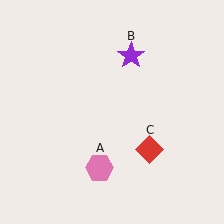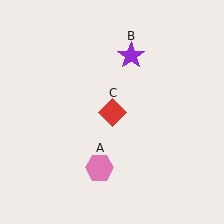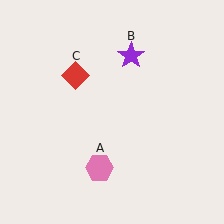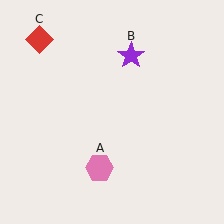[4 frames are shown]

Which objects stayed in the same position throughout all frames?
Pink hexagon (object A) and purple star (object B) remained stationary.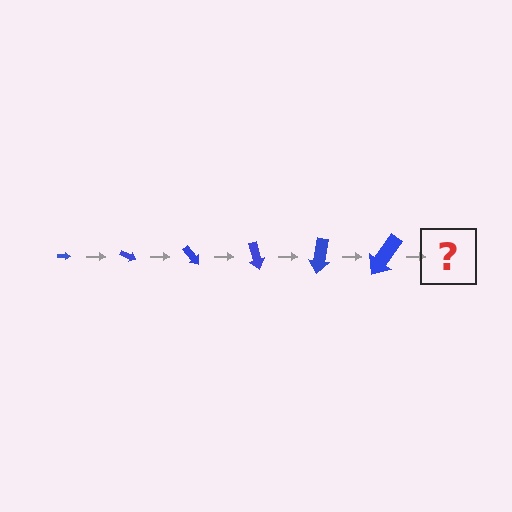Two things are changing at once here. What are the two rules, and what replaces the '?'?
The two rules are that the arrow grows larger each step and it rotates 25 degrees each step. The '?' should be an arrow, larger than the previous one and rotated 150 degrees from the start.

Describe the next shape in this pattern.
It should be an arrow, larger than the previous one and rotated 150 degrees from the start.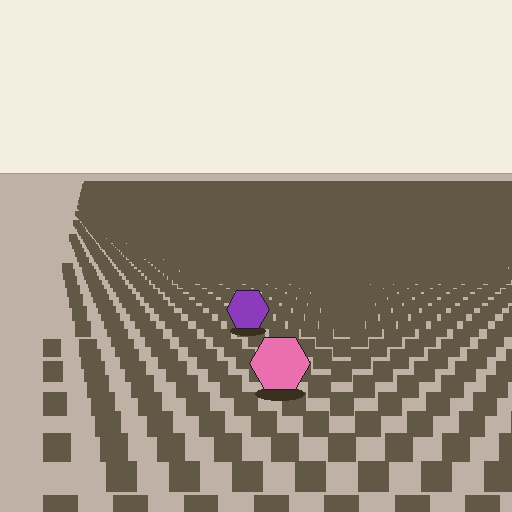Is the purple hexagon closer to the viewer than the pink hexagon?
No. The pink hexagon is closer — you can tell from the texture gradient: the ground texture is coarser near it.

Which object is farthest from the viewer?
The purple hexagon is farthest from the viewer. It appears smaller and the ground texture around it is denser.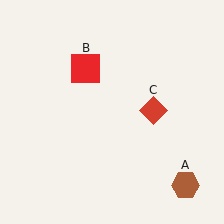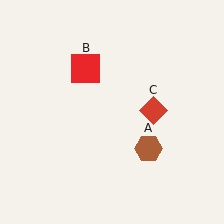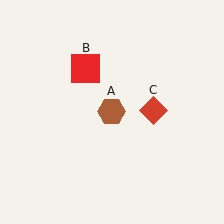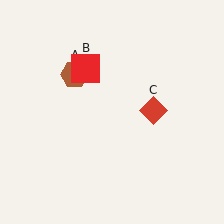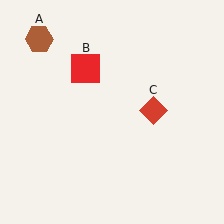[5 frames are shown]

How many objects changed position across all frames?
1 object changed position: brown hexagon (object A).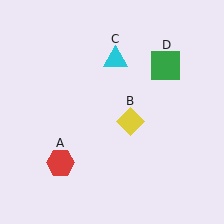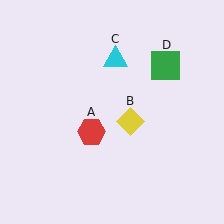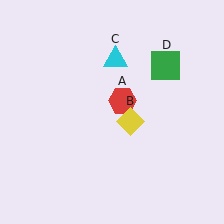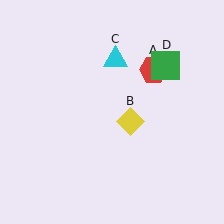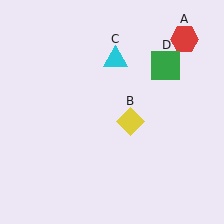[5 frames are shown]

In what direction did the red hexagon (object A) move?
The red hexagon (object A) moved up and to the right.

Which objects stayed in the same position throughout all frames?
Yellow diamond (object B) and cyan triangle (object C) and green square (object D) remained stationary.